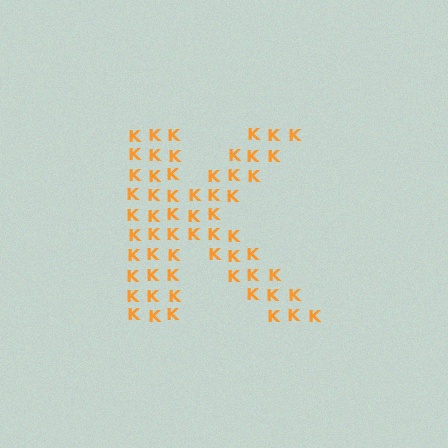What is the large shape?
The large shape is the letter K.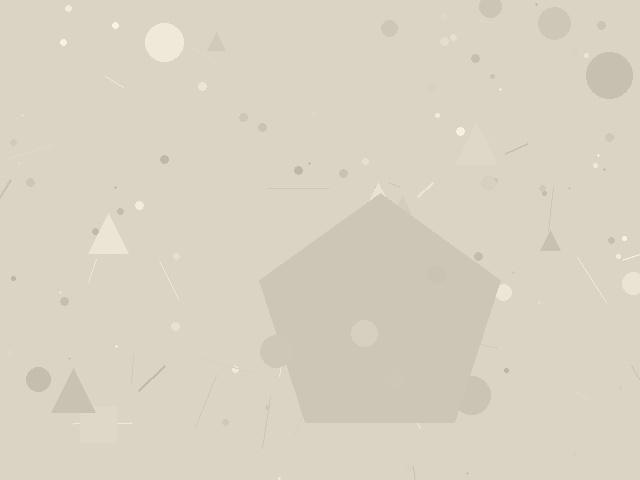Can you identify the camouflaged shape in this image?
The camouflaged shape is a pentagon.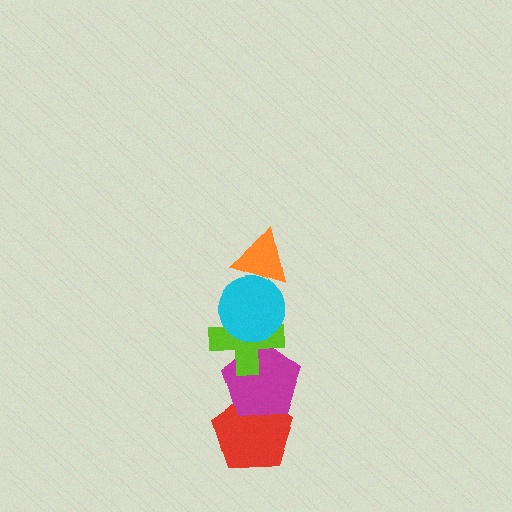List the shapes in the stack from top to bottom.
From top to bottom: the orange triangle, the cyan circle, the lime cross, the magenta pentagon, the red pentagon.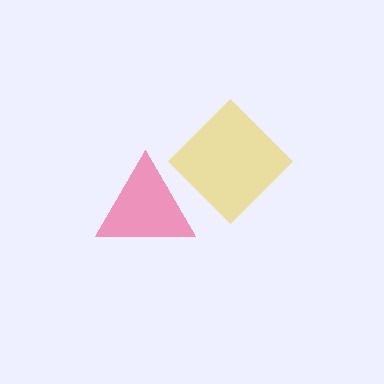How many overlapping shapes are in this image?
There are 2 overlapping shapes in the image.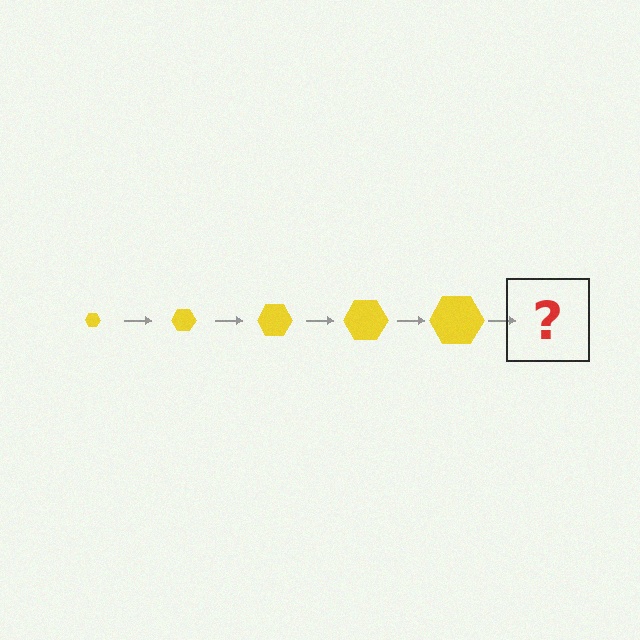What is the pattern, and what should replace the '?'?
The pattern is that the hexagon gets progressively larger each step. The '?' should be a yellow hexagon, larger than the previous one.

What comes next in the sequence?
The next element should be a yellow hexagon, larger than the previous one.